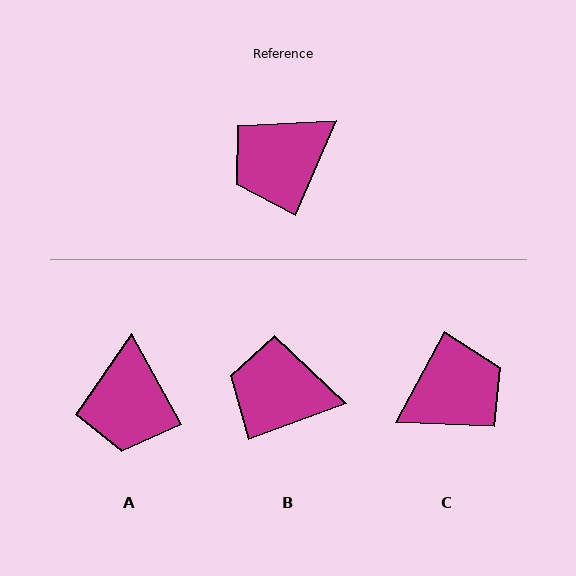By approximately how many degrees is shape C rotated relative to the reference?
Approximately 175 degrees counter-clockwise.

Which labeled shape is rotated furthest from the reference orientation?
C, about 175 degrees away.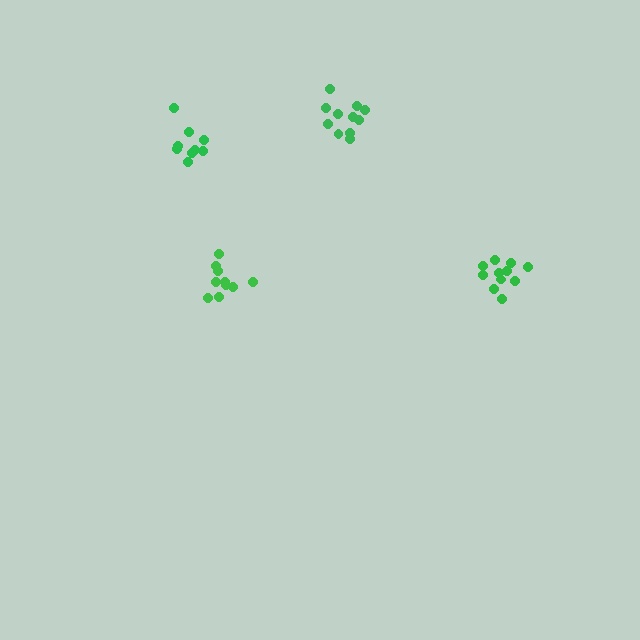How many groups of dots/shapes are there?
There are 4 groups.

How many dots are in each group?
Group 1: 9 dots, Group 2: 10 dots, Group 3: 11 dots, Group 4: 11 dots (41 total).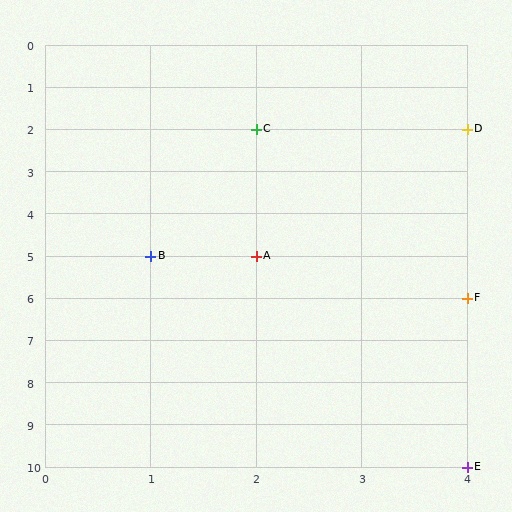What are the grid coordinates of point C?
Point C is at grid coordinates (2, 2).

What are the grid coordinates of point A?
Point A is at grid coordinates (2, 5).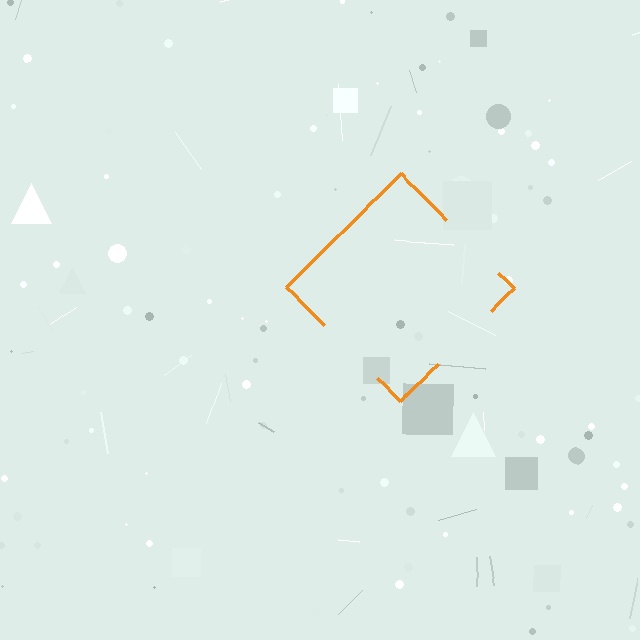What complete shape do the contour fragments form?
The contour fragments form a diamond.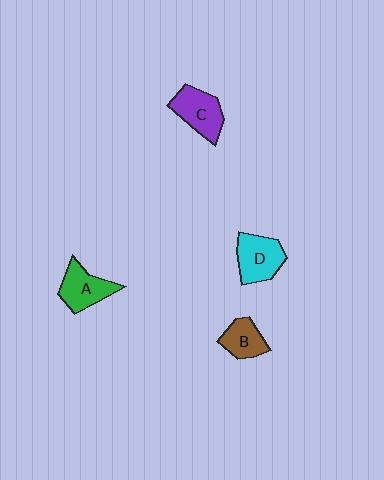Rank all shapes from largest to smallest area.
From largest to smallest: D (cyan), C (purple), A (green), B (brown).